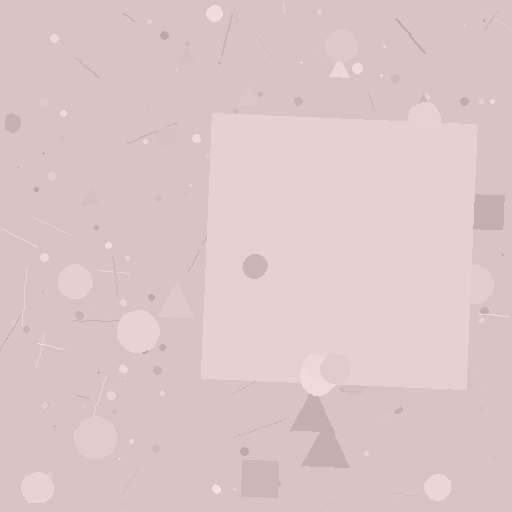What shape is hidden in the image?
A square is hidden in the image.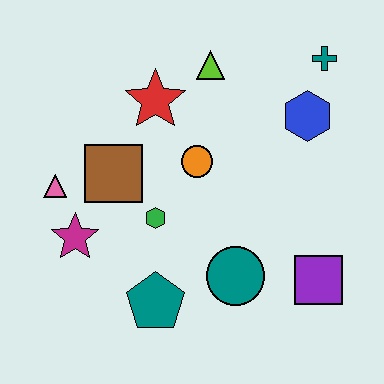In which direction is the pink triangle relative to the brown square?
The pink triangle is to the left of the brown square.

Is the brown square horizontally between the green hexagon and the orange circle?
No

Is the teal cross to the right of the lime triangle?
Yes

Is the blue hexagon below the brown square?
No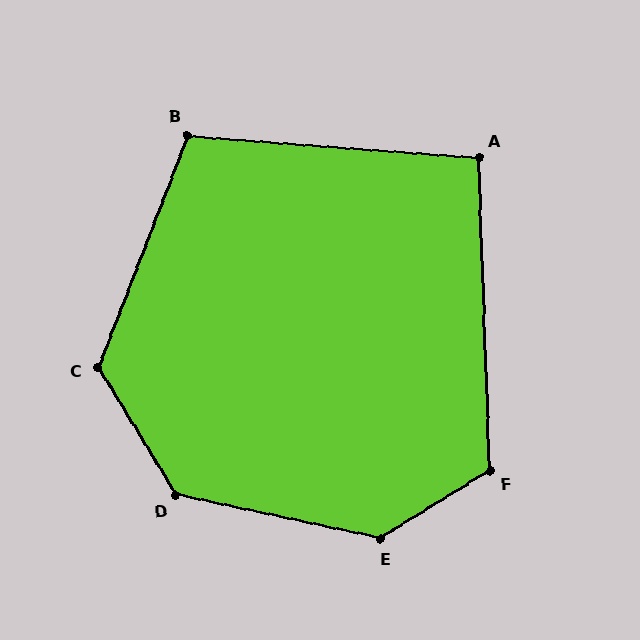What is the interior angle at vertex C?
Approximately 128 degrees (obtuse).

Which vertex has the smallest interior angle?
A, at approximately 96 degrees.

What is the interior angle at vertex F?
Approximately 120 degrees (obtuse).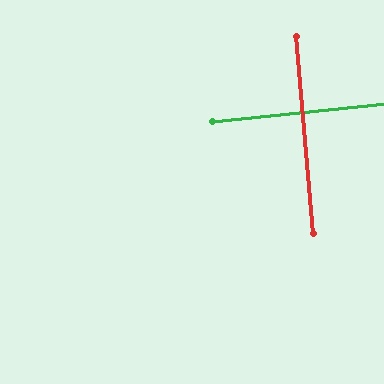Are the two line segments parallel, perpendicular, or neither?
Perpendicular — they meet at approximately 89°.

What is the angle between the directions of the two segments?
Approximately 89 degrees.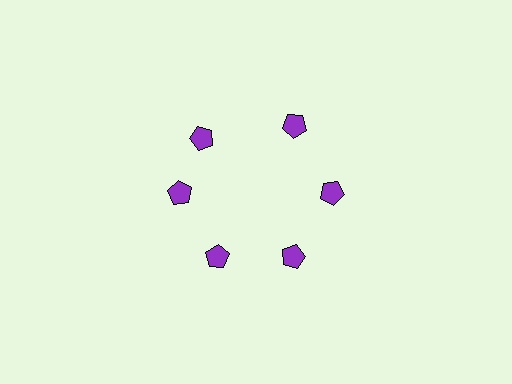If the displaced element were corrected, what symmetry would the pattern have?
It would have 6-fold rotational symmetry — the pattern would map onto itself every 60 degrees.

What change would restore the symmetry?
The symmetry would be restored by rotating it back into even spacing with its neighbors so that all 6 pentagons sit at equal angles and equal distance from the center.